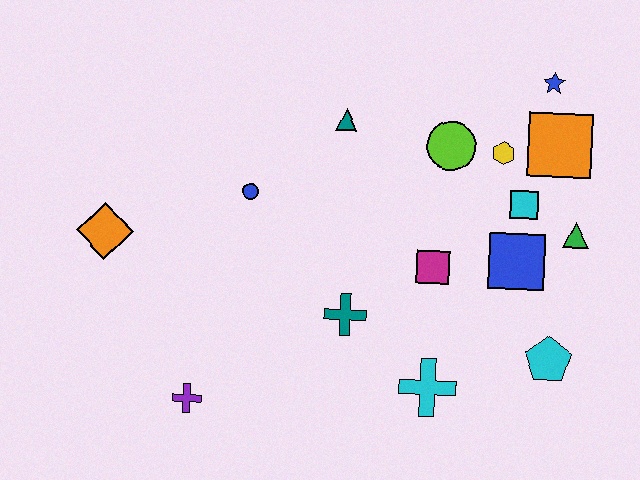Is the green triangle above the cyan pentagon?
Yes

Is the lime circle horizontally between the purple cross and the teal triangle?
No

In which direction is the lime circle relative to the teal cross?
The lime circle is above the teal cross.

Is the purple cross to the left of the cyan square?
Yes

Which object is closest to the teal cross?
The magenta square is closest to the teal cross.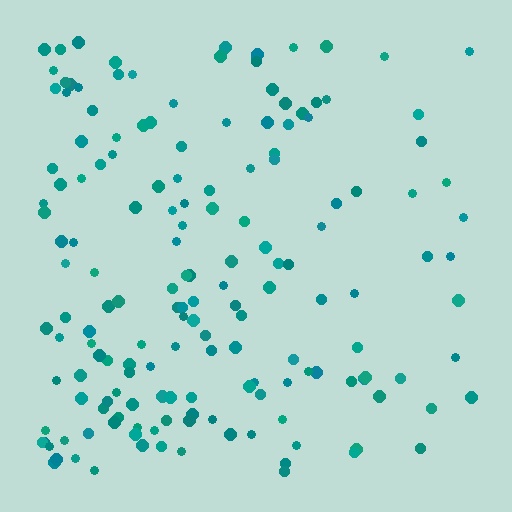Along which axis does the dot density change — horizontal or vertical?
Horizontal.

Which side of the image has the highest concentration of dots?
The left.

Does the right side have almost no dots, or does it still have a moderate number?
Still a moderate number, just noticeably fewer than the left.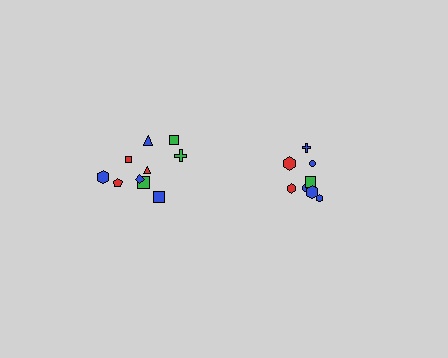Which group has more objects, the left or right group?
The left group.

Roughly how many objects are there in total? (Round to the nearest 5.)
Roughly 20 objects in total.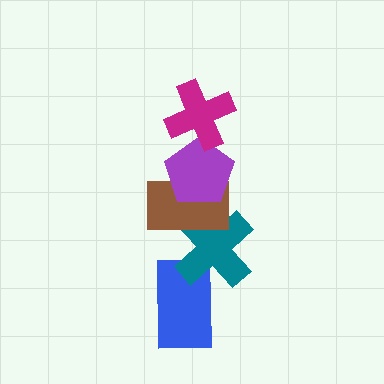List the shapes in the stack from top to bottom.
From top to bottom: the magenta cross, the purple pentagon, the brown rectangle, the teal cross, the blue rectangle.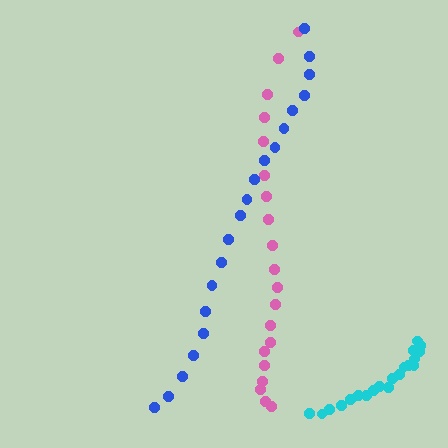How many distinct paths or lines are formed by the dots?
There are 3 distinct paths.